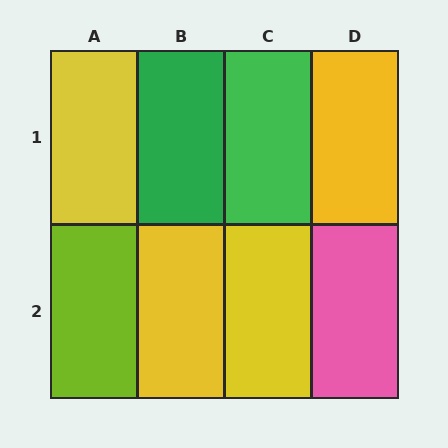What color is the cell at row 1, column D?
Yellow.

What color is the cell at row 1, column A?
Yellow.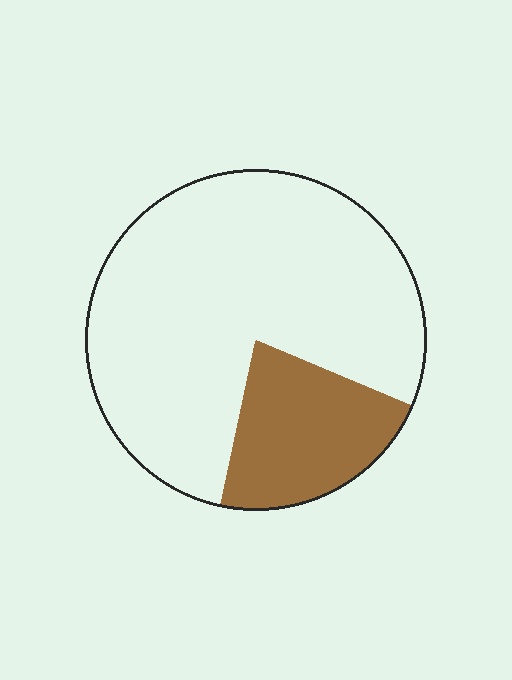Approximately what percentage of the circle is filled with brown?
Approximately 20%.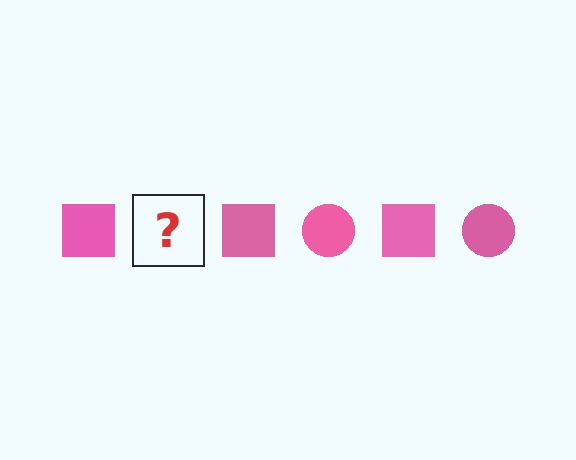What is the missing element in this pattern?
The missing element is a pink circle.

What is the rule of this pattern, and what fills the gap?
The rule is that the pattern cycles through square, circle shapes in pink. The gap should be filled with a pink circle.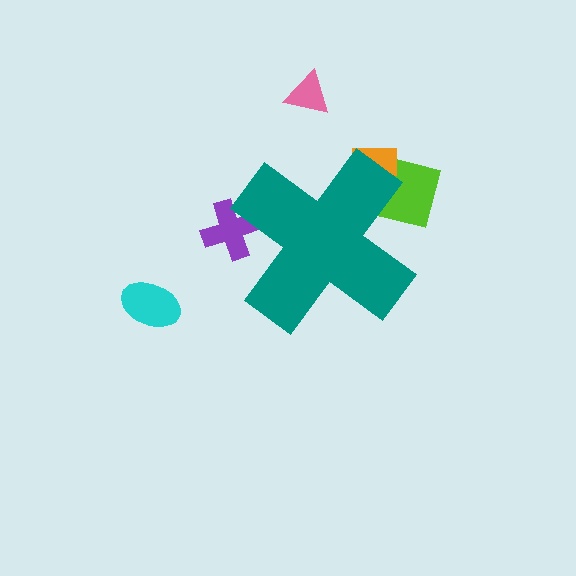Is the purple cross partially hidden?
Yes, the purple cross is partially hidden behind the teal cross.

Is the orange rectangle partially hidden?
Yes, the orange rectangle is partially hidden behind the teal cross.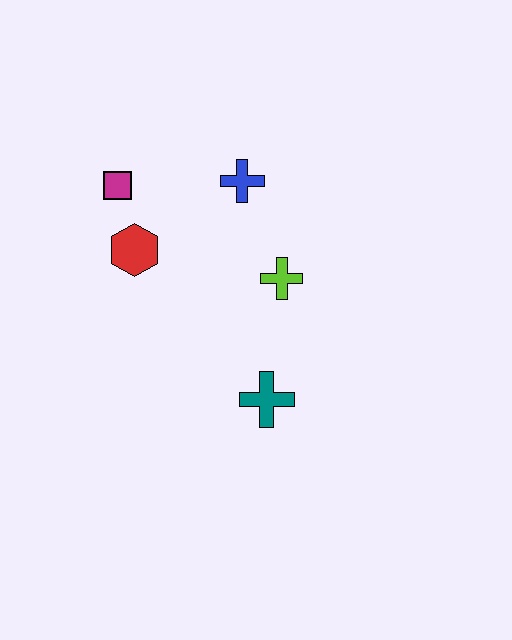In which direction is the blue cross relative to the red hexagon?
The blue cross is to the right of the red hexagon.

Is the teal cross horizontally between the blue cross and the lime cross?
Yes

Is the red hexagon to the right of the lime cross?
No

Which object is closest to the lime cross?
The blue cross is closest to the lime cross.